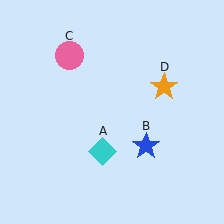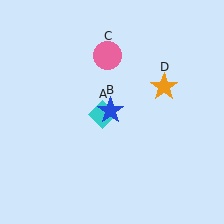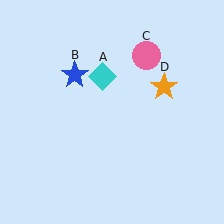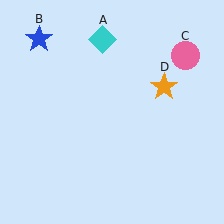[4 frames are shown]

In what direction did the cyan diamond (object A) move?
The cyan diamond (object A) moved up.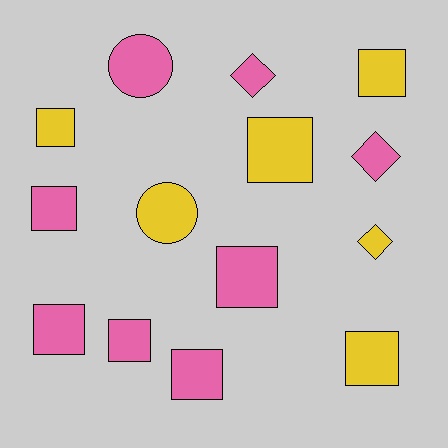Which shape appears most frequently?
Square, with 9 objects.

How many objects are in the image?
There are 14 objects.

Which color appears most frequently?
Pink, with 8 objects.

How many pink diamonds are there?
There are 2 pink diamonds.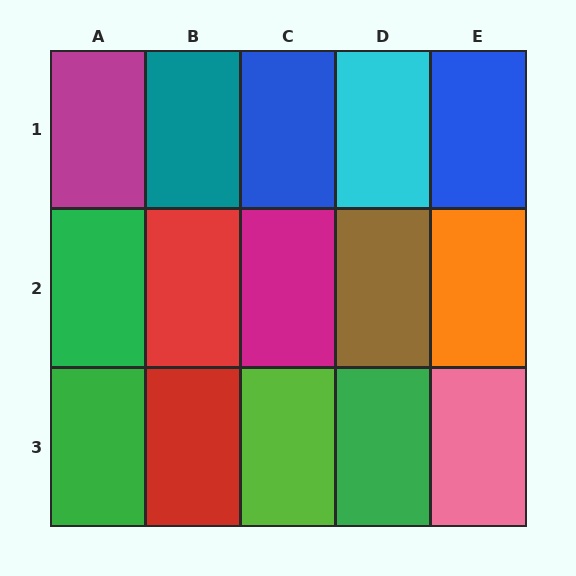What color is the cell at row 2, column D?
Brown.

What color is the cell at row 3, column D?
Green.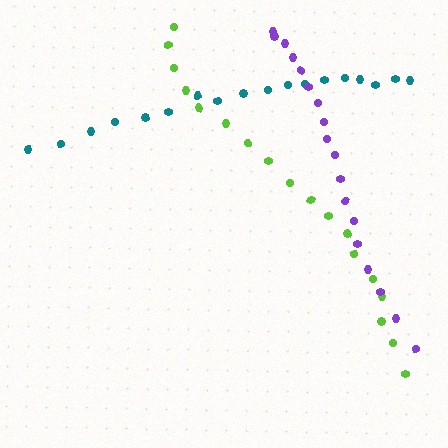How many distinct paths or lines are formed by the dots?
There are 3 distinct paths.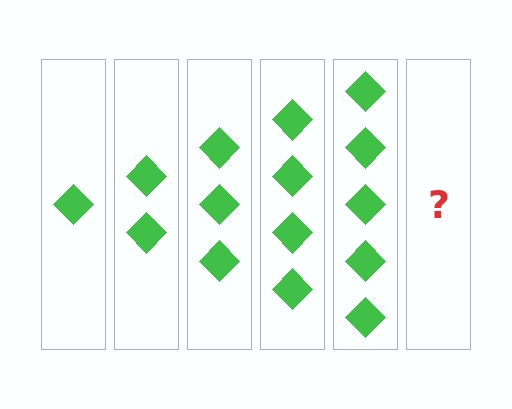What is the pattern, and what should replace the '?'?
The pattern is that each step adds one more diamond. The '?' should be 6 diamonds.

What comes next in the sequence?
The next element should be 6 diamonds.